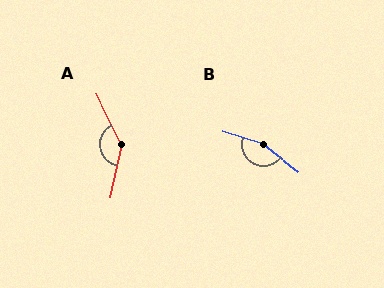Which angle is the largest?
B, at approximately 160 degrees.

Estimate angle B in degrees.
Approximately 160 degrees.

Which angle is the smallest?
A, at approximately 142 degrees.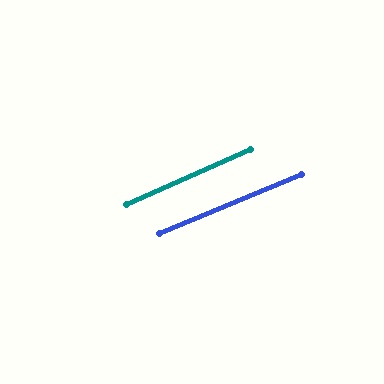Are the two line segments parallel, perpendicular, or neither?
Parallel — their directions differ by only 1.4°.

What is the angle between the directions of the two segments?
Approximately 1 degree.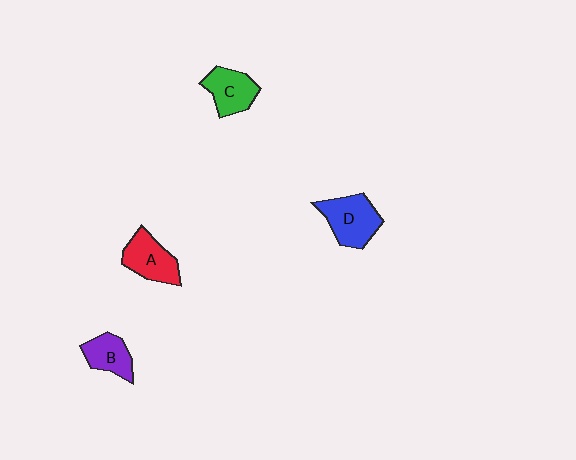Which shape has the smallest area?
Shape B (purple).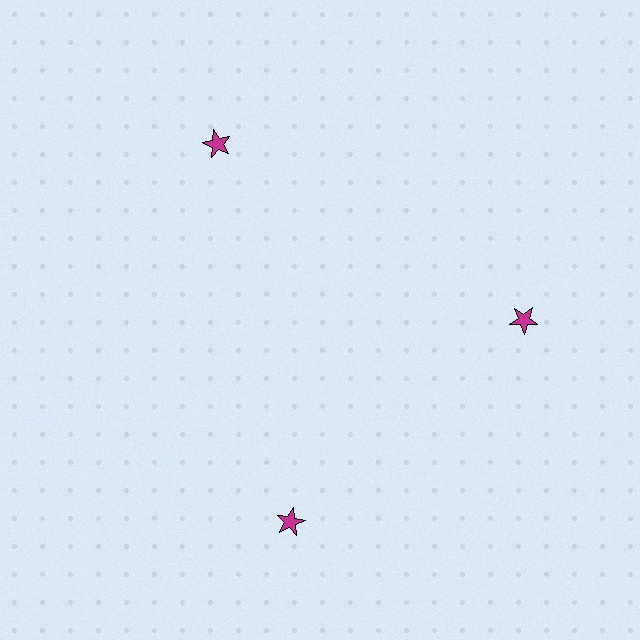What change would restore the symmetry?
The symmetry would be restored by rotating it back into even spacing with its neighbors so that all 3 stars sit at equal angles and equal distance from the center.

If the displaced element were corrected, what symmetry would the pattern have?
It would have 3-fold rotational symmetry — the pattern would map onto itself every 120 degrees.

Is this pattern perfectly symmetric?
No. The 3 magenta stars are arranged in a ring, but one element near the 7 o'clock position is rotated out of alignment along the ring, breaking the 3-fold rotational symmetry.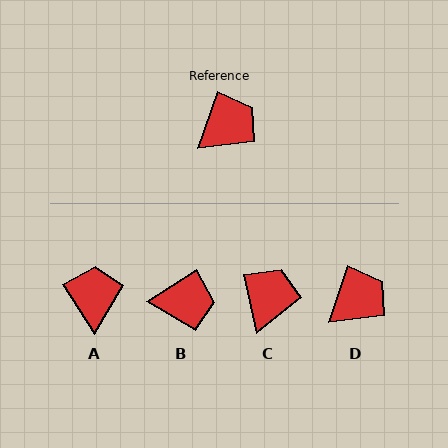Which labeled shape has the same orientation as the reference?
D.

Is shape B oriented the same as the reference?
No, it is off by about 38 degrees.